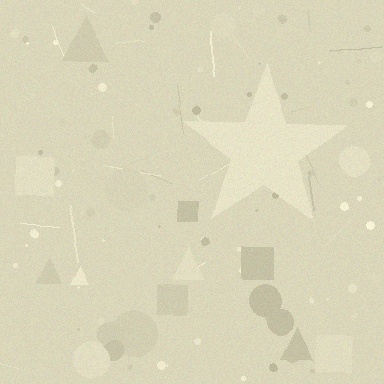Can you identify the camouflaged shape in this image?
The camouflaged shape is a star.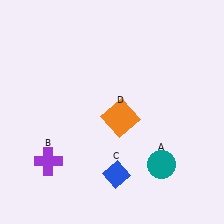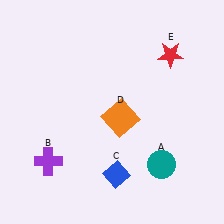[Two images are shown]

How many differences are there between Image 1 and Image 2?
There is 1 difference between the two images.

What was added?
A red star (E) was added in Image 2.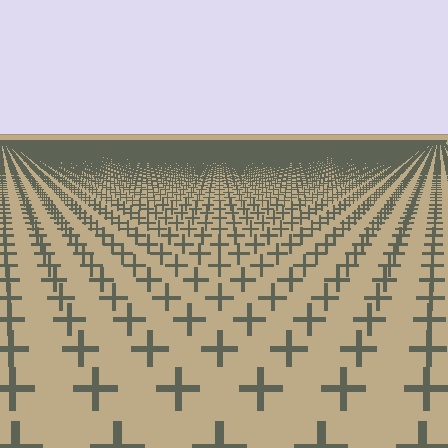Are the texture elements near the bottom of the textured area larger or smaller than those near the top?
Larger. Near the bottom, elements are closer to the viewer and appear at a bigger on-screen size.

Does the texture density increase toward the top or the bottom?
Density increases toward the top.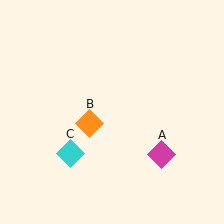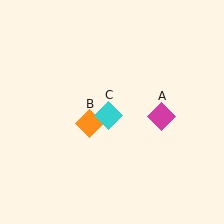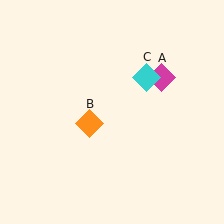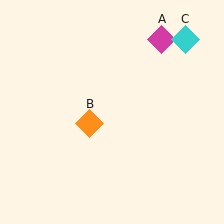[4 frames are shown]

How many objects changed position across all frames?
2 objects changed position: magenta diamond (object A), cyan diamond (object C).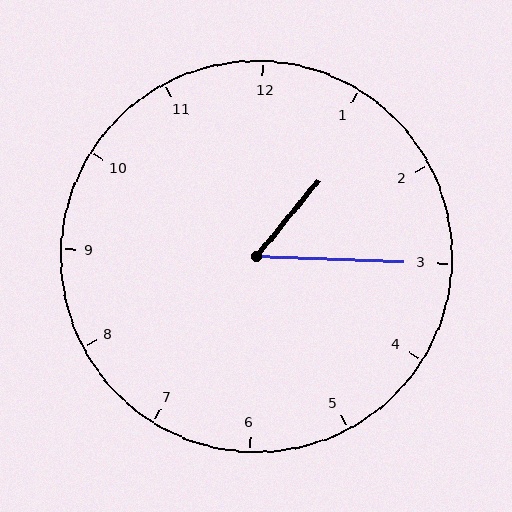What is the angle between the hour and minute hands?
Approximately 52 degrees.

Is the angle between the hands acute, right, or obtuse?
It is acute.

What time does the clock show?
1:15.